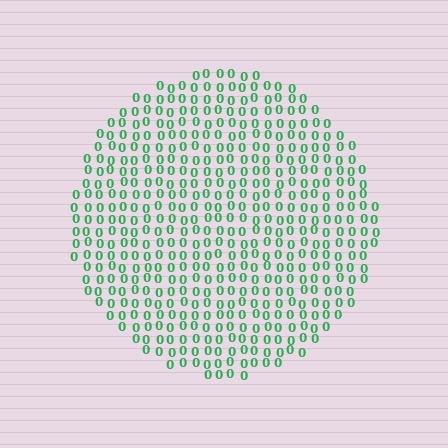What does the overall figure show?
The overall figure shows a circle.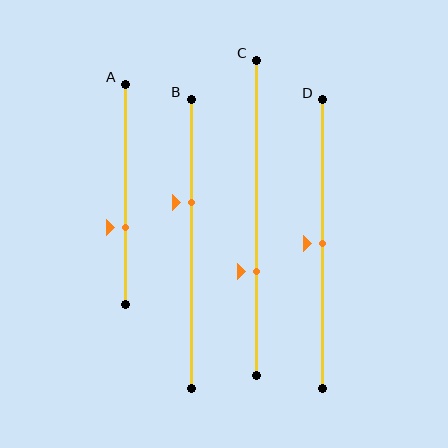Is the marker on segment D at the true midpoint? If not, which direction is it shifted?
Yes, the marker on segment D is at the true midpoint.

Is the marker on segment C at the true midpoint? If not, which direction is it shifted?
No, the marker on segment C is shifted downward by about 17% of the segment length.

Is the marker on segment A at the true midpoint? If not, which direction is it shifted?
No, the marker on segment A is shifted downward by about 15% of the segment length.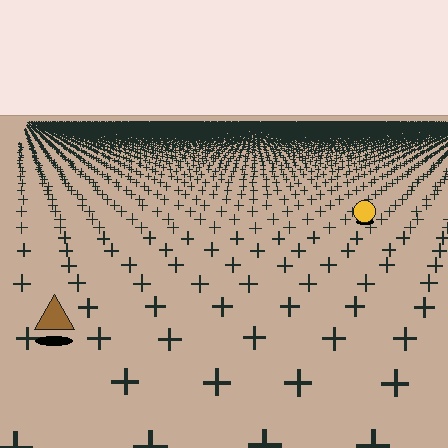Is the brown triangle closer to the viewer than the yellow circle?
Yes. The brown triangle is closer — you can tell from the texture gradient: the ground texture is coarser near it.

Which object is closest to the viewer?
The brown triangle is closest. The texture marks near it are larger and more spread out.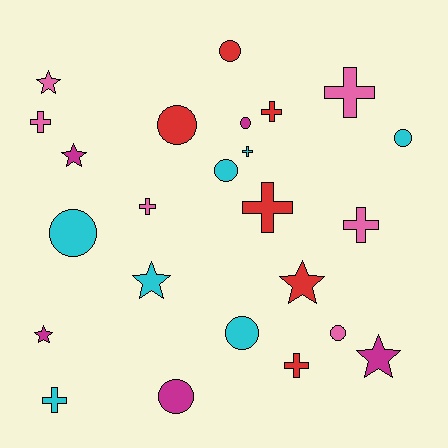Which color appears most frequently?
Cyan, with 7 objects.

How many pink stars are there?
There is 1 pink star.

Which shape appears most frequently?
Cross, with 9 objects.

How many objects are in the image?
There are 24 objects.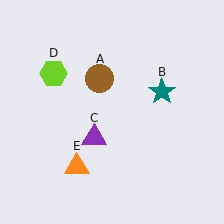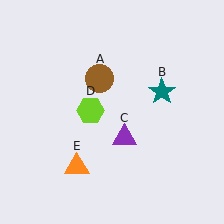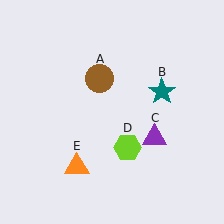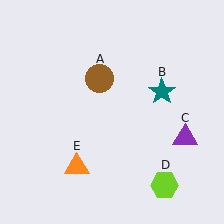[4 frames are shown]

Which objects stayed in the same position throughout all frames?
Brown circle (object A) and teal star (object B) and orange triangle (object E) remained stationary.